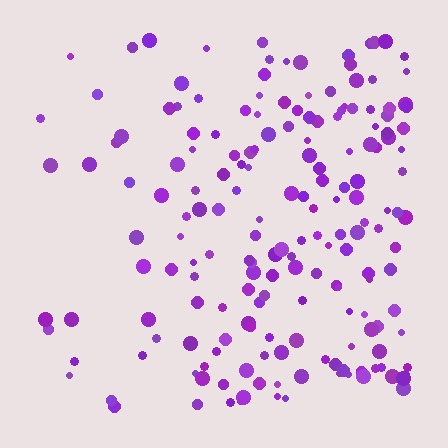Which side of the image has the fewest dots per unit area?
The left.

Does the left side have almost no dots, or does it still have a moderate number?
Still a moderate number, just noticeably fewer than the right.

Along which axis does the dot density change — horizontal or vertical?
Horizontal.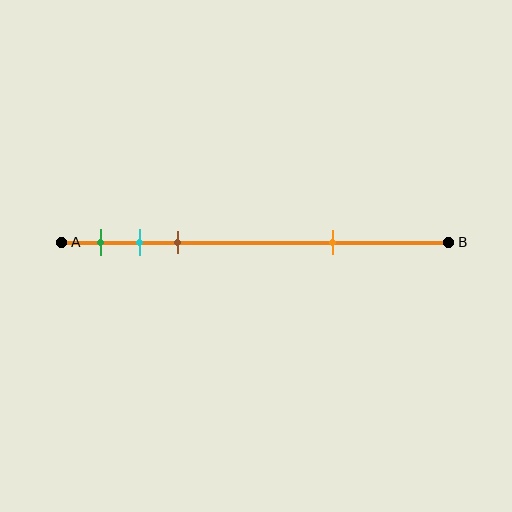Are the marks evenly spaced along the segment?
No, the marks are not evenly spaced.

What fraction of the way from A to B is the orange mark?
The orange mark is approximately 70% (0.7) of the way from A to B.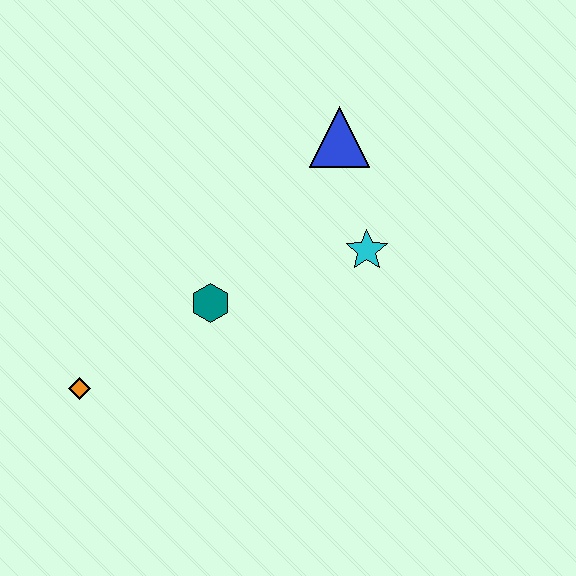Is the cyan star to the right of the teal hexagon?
Yes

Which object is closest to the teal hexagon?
The orange diamond is closest to the teal hexagon.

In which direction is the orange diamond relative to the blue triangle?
The orange diamond is to the left of the blue triangle.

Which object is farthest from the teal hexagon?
The blue triangle is farthest from the teal hexagon.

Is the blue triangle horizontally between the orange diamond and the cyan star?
Yes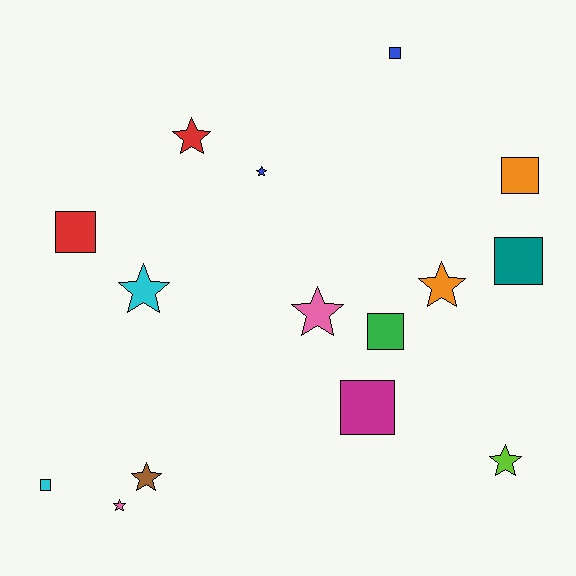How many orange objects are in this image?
There are 2 orange objects.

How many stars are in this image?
There are 8 stars.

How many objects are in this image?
There are 15 objects.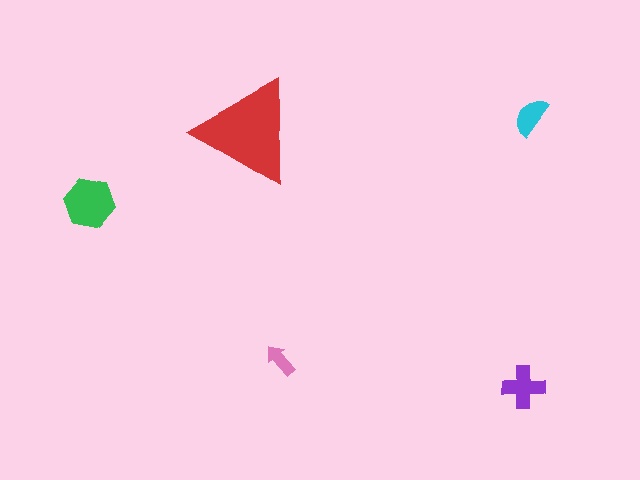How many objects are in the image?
There are 5 objects in the image.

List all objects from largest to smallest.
The red triangle, the green hexagon, the purple cross, the cyan semicircle, the pink arrow.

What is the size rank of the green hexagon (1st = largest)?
2nd.